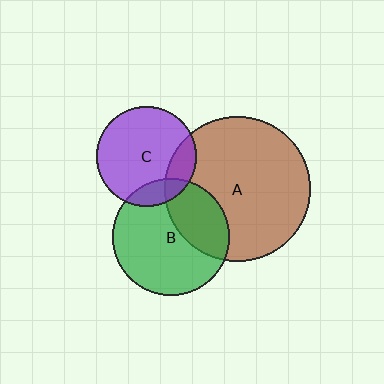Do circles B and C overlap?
Yes.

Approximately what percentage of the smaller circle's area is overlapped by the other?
Approximately 15%.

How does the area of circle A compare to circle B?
Approximately 1.5 times.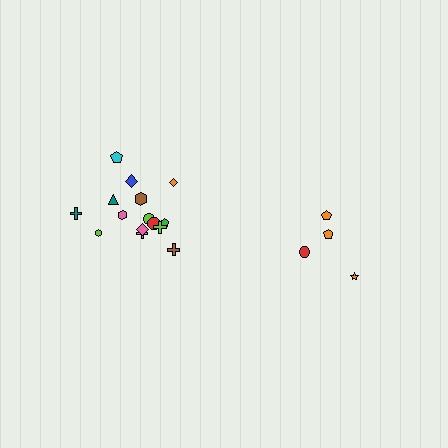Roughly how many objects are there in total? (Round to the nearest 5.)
Roughly 20 objects in total.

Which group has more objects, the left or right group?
The left group.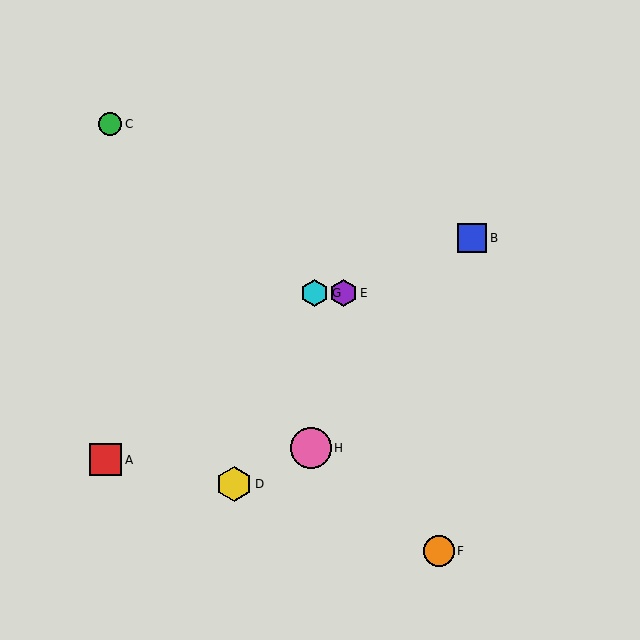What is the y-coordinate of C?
Object C is at y≈124.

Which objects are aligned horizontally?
Objects E, G are aligned horizontally.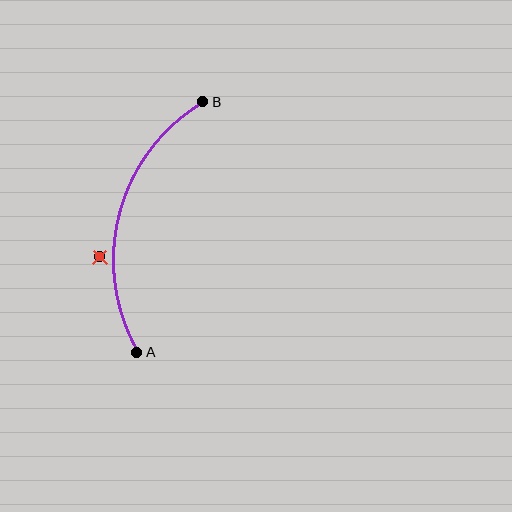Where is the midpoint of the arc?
The arc midpoint is the point on the curve farthest from the straight line joining A and B. It sits to the left of that line.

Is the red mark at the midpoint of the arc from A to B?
No — the red mark does not lie on the arc at all. It sits slightly outside the curve.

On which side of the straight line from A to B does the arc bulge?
The arc bulges to the left of the straight line connecting A and B.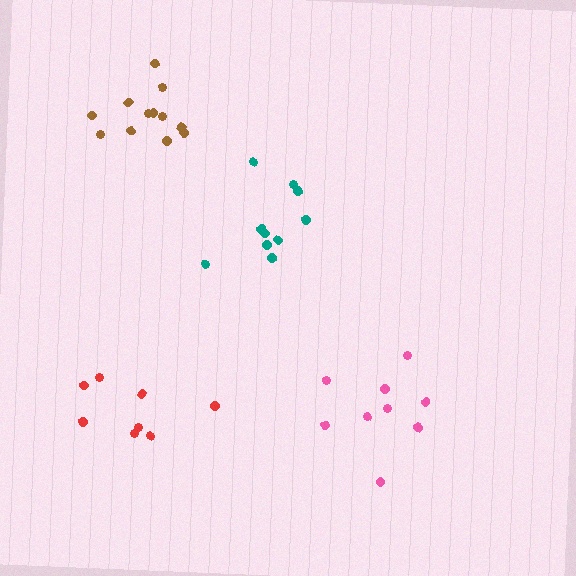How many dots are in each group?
Group 1: 8 dots, Group 2: 10 dots, Group 3: 9 dots, Group 4: 12 dots (39 total).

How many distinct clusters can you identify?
There are 4 distinct clusters.